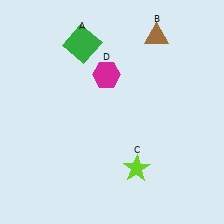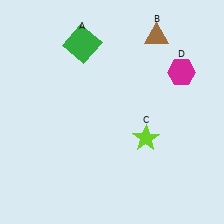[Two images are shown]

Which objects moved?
The objects that moved are: the lime star (C), the magenta hexagon (D).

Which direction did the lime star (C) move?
The lime star (C) moved up.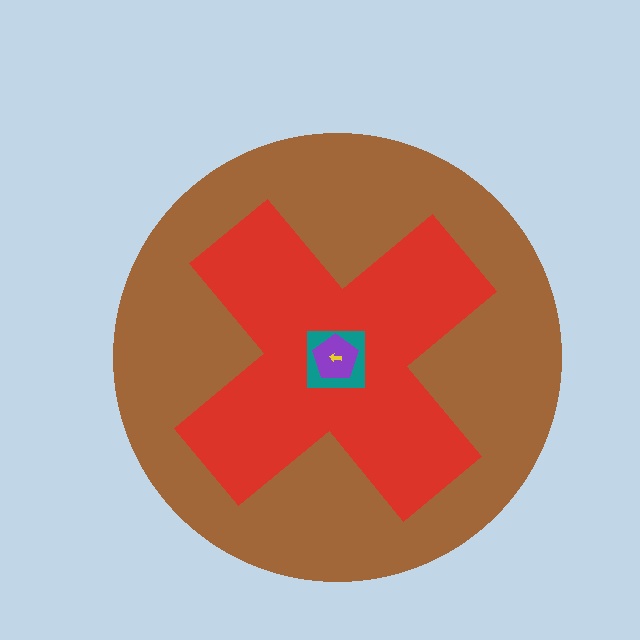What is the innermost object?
The yellow arrow.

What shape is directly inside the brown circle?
The red cross.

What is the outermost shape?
The brown circle.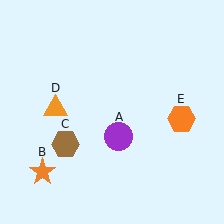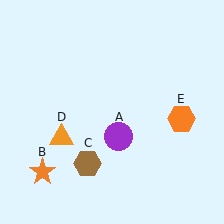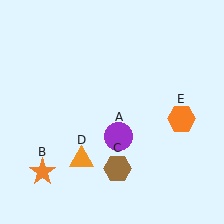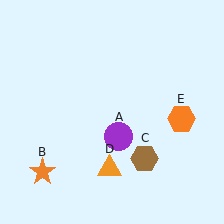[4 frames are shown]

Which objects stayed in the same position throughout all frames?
Purple circle (object A) and orange star (object B) and orange hexagon (object E) remained stationary.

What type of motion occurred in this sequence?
The brown hexagon (object C), orange triangle (object D) rotated counterclockwise around the center of the scene.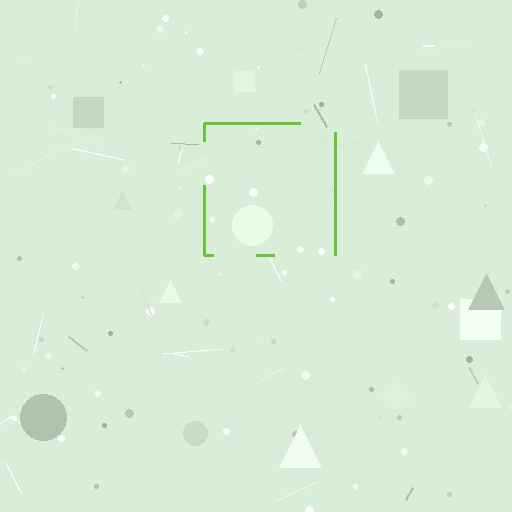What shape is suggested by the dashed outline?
The dashed outline suggests a square.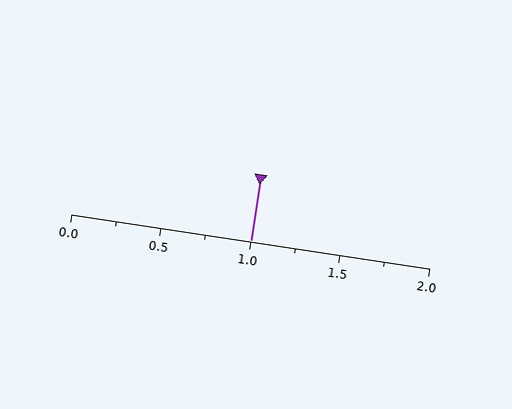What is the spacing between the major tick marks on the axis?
The major ticks are spaced 0.5 apart.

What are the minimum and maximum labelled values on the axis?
The axis runs from 0.0 to 2.0.